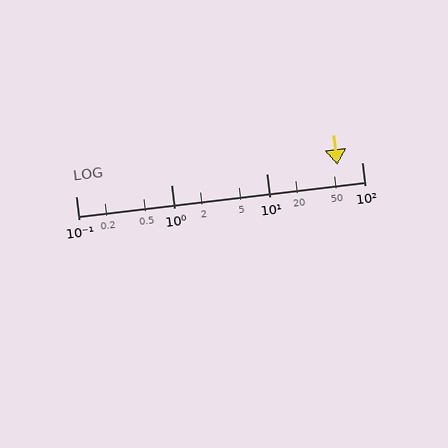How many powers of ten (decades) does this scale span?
The scale spans 3 decades, from 0.1 to 100.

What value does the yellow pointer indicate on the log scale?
The pointer indicates approximately 56.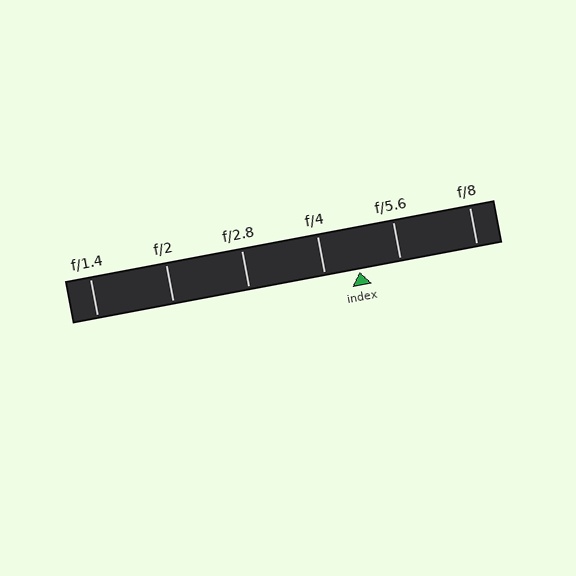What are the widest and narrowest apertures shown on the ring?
The widest aperture shown is f/1.4 and the narrowest is f/8.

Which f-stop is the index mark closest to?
The index mark is closest to f/4.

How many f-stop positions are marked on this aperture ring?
There are 6 f-stop positions marked.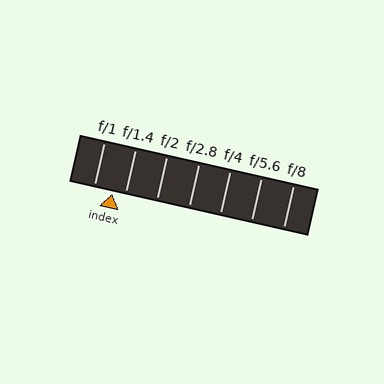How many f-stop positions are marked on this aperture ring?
There are 7 f-stop positions marked.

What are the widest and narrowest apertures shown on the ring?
The widest aperture shown is f/1 and the narrowest is f/8.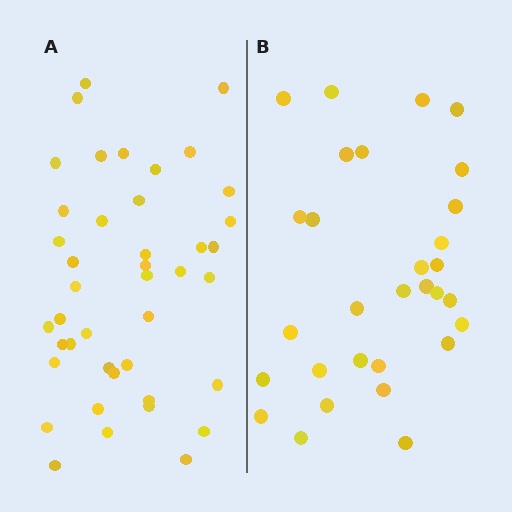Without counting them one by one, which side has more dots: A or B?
Region A (the left region) has more dots.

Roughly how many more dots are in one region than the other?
Region A has roughly 12 or so more dots than region B.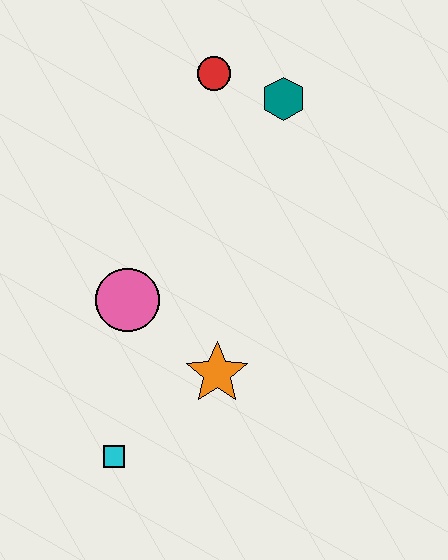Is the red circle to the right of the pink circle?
Yes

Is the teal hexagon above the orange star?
Yes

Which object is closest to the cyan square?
The orange star is closest to the cyan square.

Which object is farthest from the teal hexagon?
The cyan square is farthest from the teal hexagon.